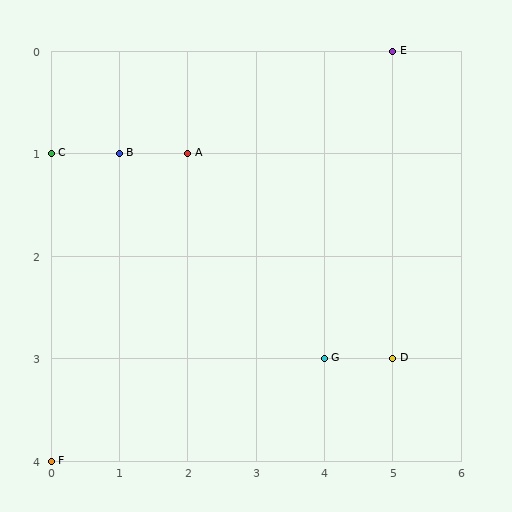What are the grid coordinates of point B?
Point B is at grid coordinates (1, 1).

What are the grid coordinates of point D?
Point D is at grid coordinates (5, 3).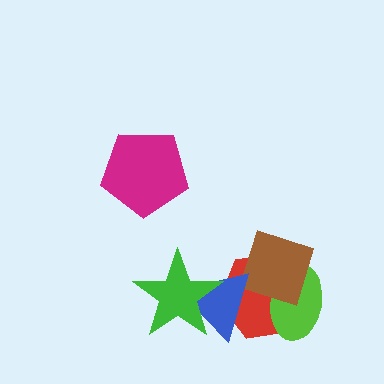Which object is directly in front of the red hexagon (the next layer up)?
The lime ellipse is directly in front of the red hexagon.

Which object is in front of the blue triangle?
The green star is in front of the blue triangle.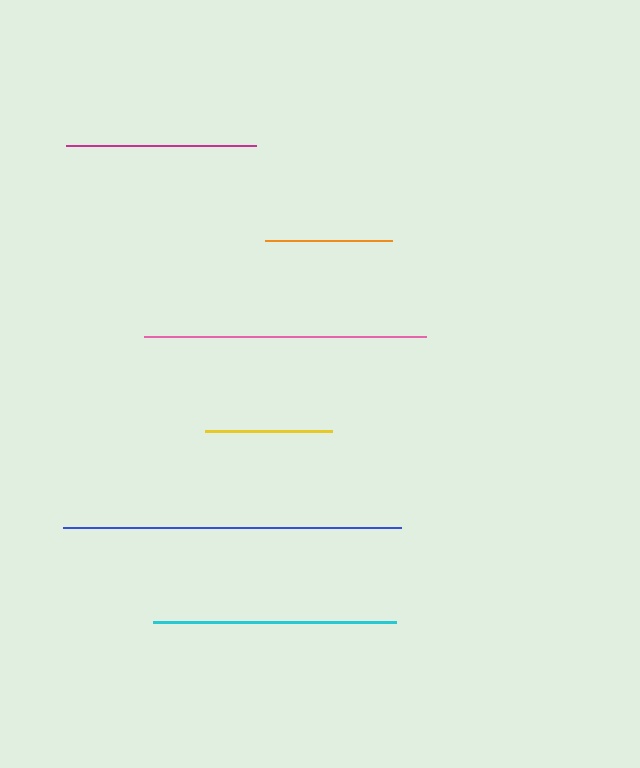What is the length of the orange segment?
The orange segment is approximately 127 pixels long.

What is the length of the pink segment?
The pink segment is approximately 282 pixels long.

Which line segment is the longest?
The blue line is the longest at approximately 338 pixels.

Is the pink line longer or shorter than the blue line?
The blue line is longer than the pink line.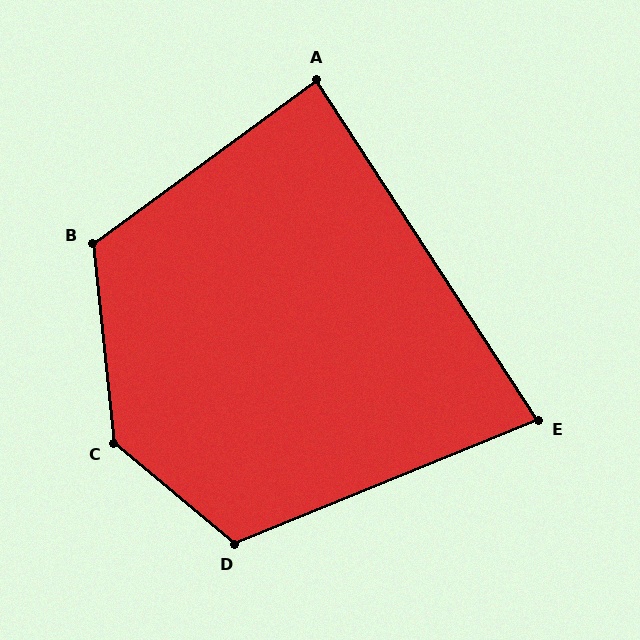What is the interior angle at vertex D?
Approximately 118 degrees (obtuse).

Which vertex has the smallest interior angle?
E, at approximately 79 degrees.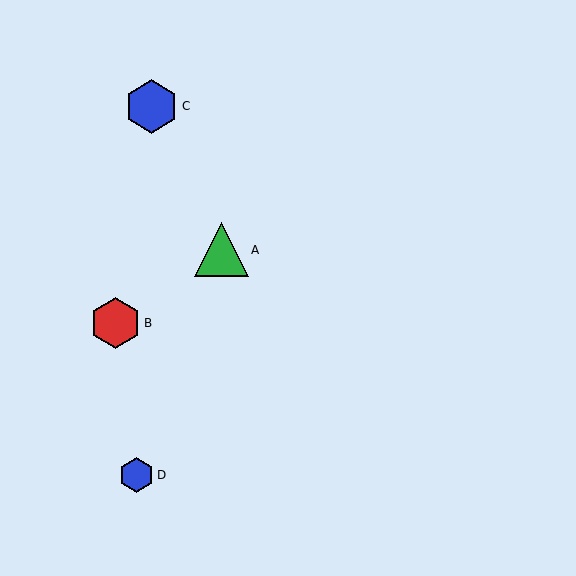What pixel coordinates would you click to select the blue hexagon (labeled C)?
Click at (152, 106) to select the blue hexagon C.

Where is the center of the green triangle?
The center of the green triangle is at (221, 250).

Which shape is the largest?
The green triangle (labeled A) is the largest.